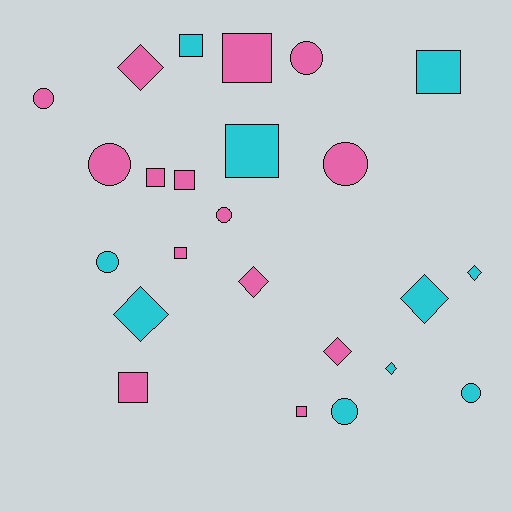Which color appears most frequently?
Pink, with 14 objects.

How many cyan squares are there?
There are 3 cyan squares.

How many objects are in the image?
There are 24 objects.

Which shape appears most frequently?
Square, with 9 objects.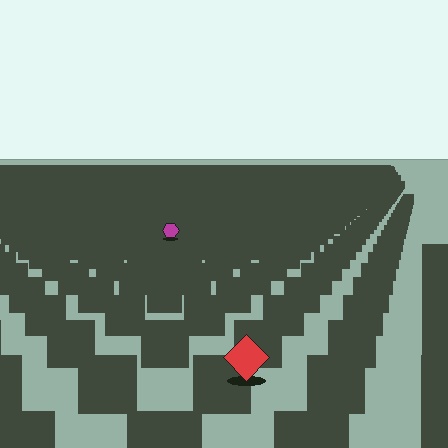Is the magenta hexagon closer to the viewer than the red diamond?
No. The red diamond is closer — you can tell from the texture gradient: the ground texture is coarser near it.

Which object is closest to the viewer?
The red diamond is closest. The texture marks near it are larger and more spread out.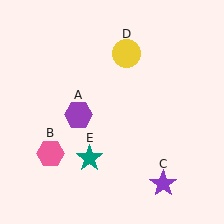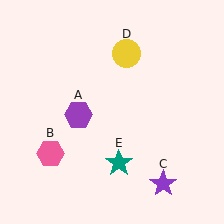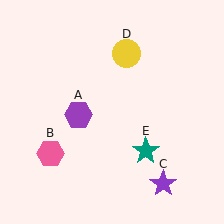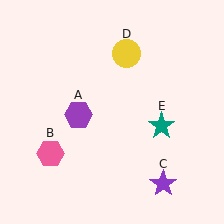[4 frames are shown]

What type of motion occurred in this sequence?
The teal star (object E) rotated counterclockwise around the center of the scene.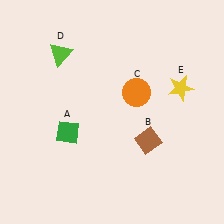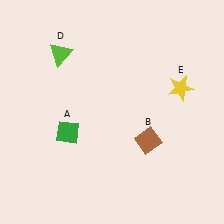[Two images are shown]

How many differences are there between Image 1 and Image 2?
There is 1 difference between the two images.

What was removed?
The orange circle (C) was removed in Image 2.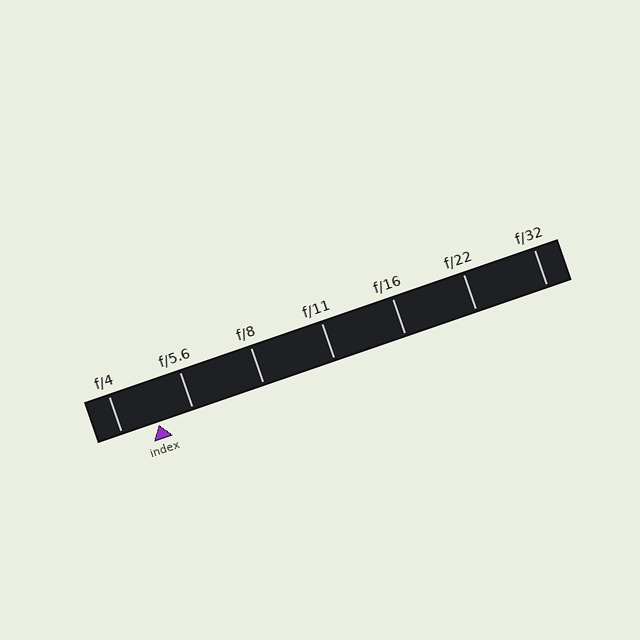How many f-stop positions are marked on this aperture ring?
There are 7 f-stop positions marked.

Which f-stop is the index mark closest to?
The index mark is closest to f/5.6.